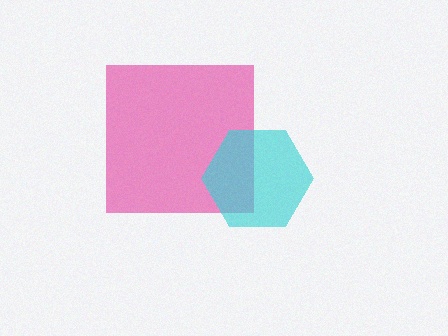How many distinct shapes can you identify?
There are 2 distinct shapes: a pink square, a cyan hexagon.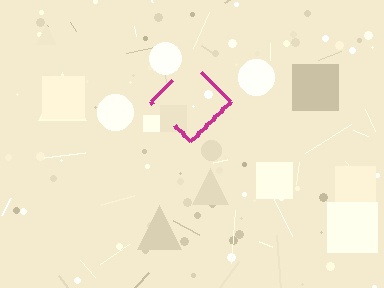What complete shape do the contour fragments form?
The contour fragments form a diamond.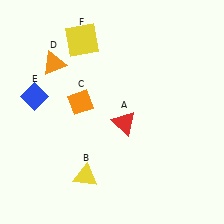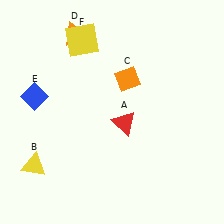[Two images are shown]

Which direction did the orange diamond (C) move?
The orange diamond (C) moved right.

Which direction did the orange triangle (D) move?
The orange triangle (D) moved up.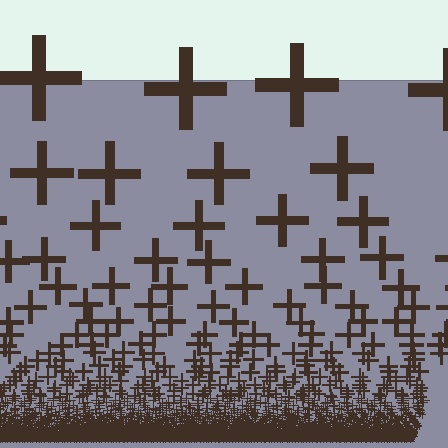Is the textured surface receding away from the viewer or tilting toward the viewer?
The surface appears to tilt toward the viewer. Texture elements get larger and sparser toward the top.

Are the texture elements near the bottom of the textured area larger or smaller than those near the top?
Smaller. The gradient is inverted — elements near the bottom are smaller and denser.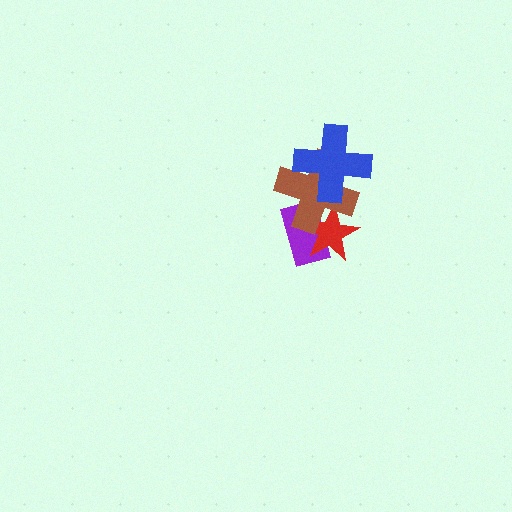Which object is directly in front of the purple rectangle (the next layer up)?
The red star is directly in front of the purple rectangle.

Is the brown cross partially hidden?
Yes, it is partially covered by another shape.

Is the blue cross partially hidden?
No, no other shape covers it.